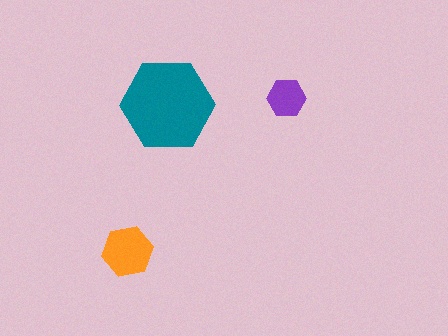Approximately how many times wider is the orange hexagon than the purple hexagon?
About 1.5 times wider.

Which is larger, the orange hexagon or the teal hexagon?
The teal one.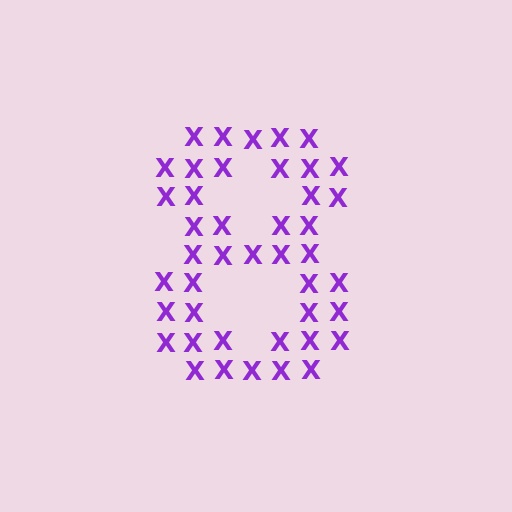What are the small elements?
The small elements are letter X's.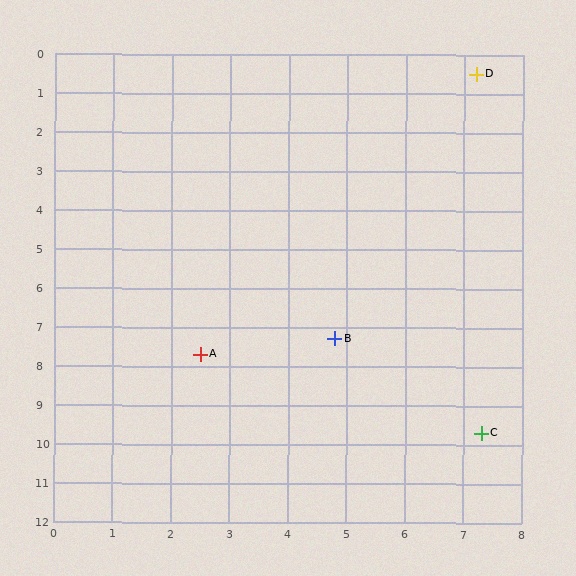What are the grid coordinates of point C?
Point C is at approximately (7.3, 9.7).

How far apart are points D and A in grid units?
Points D and A are about 8.6 grid units apart.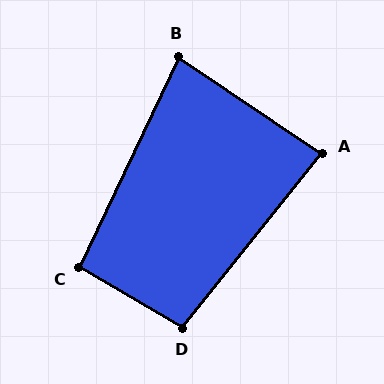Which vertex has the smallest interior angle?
B, at approximately 81 degrees.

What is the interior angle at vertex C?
Approximately 95 degrees (approximately right).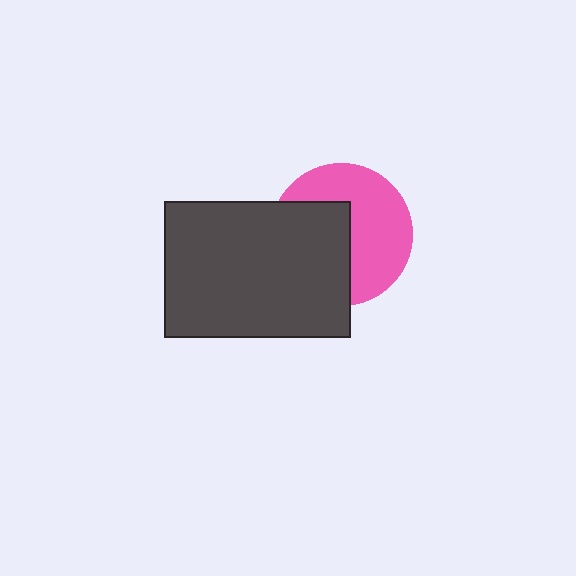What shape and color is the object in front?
The object in front is a dark gray rectangle.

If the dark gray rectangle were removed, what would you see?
You would see the complete pink circle.